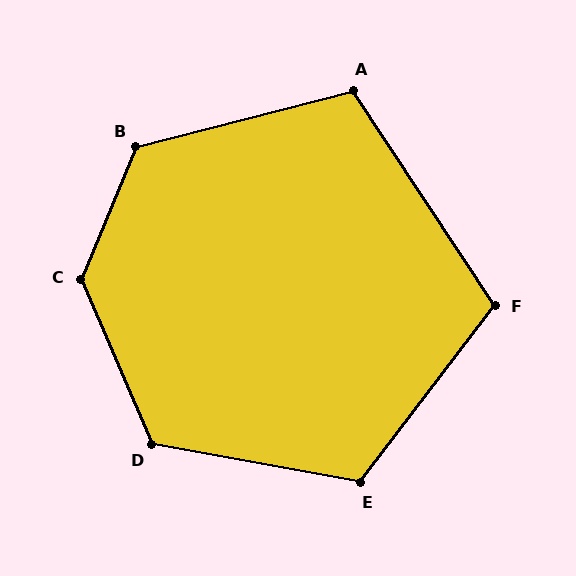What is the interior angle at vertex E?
Approximately 117 degrees (obtuse).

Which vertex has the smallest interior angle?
A, at approximately 109 degrees.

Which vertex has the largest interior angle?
C, at approximately 134 degrees.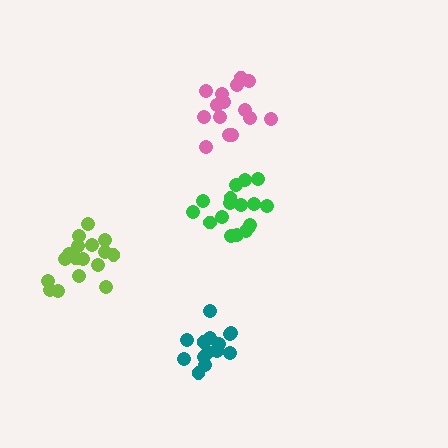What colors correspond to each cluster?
The clusters are colored: green, lime, pink, teal.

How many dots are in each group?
Group 1: 17 dots, Group 2: 17 dots, Group 3: 15 dots, Group 4: 14 dots (63 total).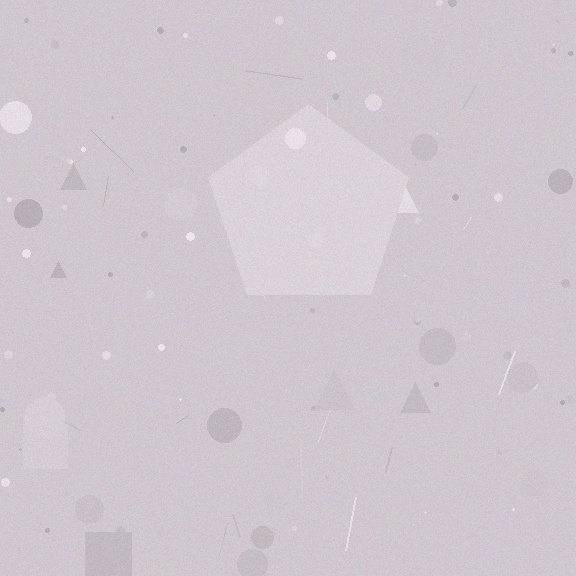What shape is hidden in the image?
A pentagon is hidden in the image.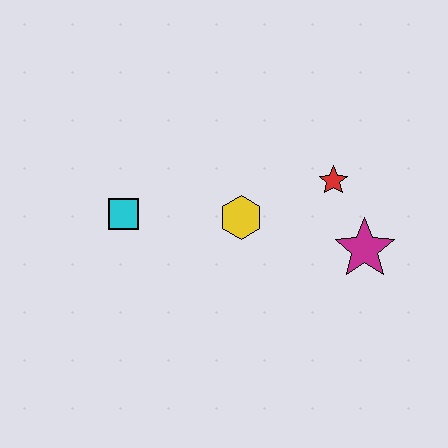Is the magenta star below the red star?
Yes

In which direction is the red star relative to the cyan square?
The red star is to the right of the cyan square.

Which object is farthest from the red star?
The cyan square is farthest from the red star.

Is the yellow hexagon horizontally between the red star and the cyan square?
Yes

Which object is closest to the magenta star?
The red star is closest to the magenta star.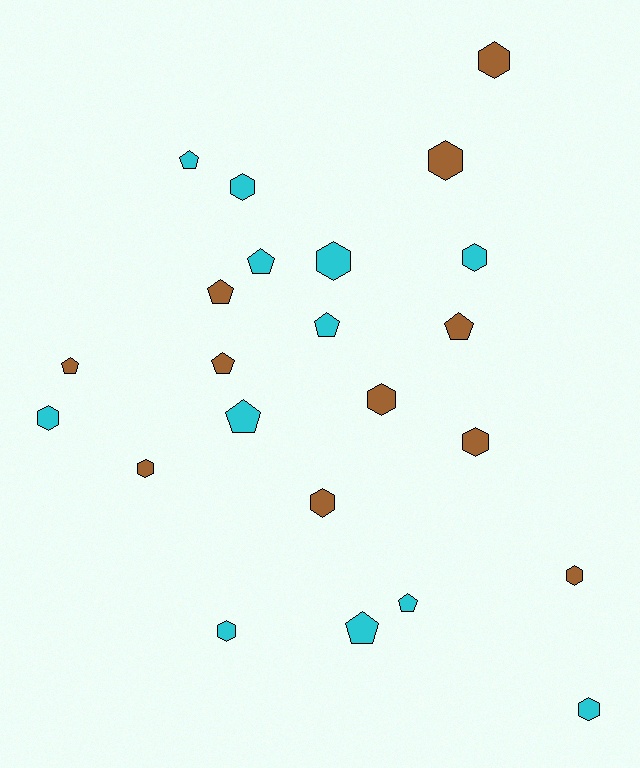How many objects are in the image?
There are 23 objects.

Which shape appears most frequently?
Hexagon, with 13 objects.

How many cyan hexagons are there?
There are 6 cyan hexagons.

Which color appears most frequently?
Cyan, with 12 objects.